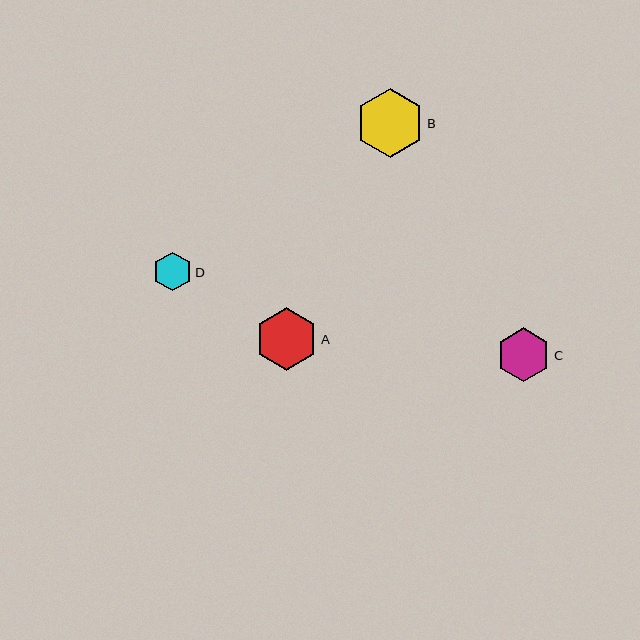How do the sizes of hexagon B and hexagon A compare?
Hexagon B and hexagon A are approximately the same size.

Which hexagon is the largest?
Hexagon B is the largest with a size of approximately 69 pixels.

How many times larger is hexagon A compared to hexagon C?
Hexagon A is approximately 1.2 times the size of hexagon C.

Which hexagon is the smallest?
Hexagon D is the smallest with a size of approximately 39 pixels.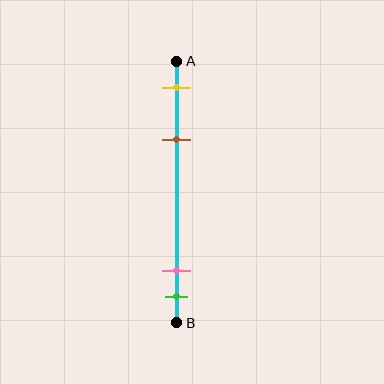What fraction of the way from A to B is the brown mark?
The brown mark is approximately 30% (0.3) of the way from A to B.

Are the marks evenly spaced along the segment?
No, the marks are not evenly spaced.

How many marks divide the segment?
There are 4 marks dividing the segment.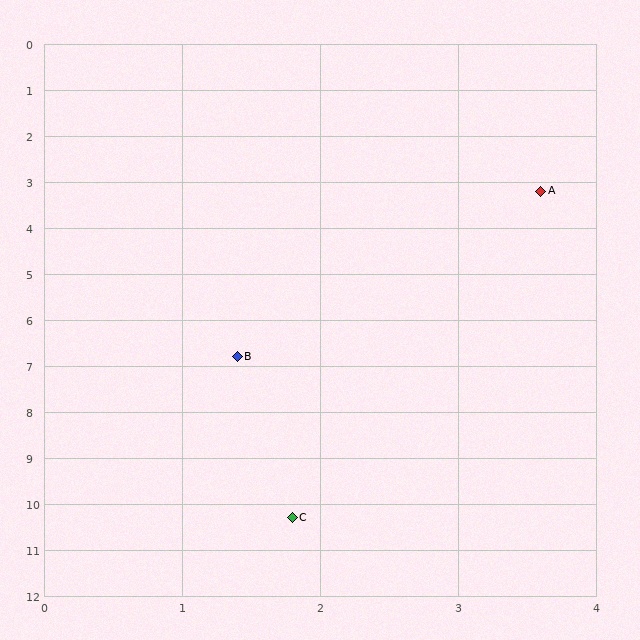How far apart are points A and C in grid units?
Points A and C are about 7.3 grid units apart.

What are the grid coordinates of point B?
Point B is at approximately (1.4, 6.8).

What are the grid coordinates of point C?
Point C is at approximately (1.8, 10.3).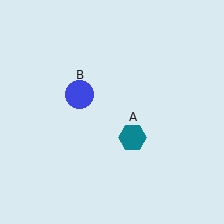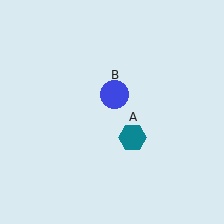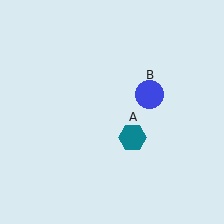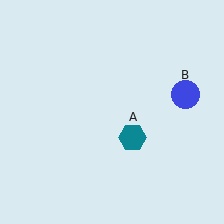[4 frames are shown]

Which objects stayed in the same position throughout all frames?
Teal hexagon (object A) remained stationary.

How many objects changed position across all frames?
1 object changed position: blue circle (object B).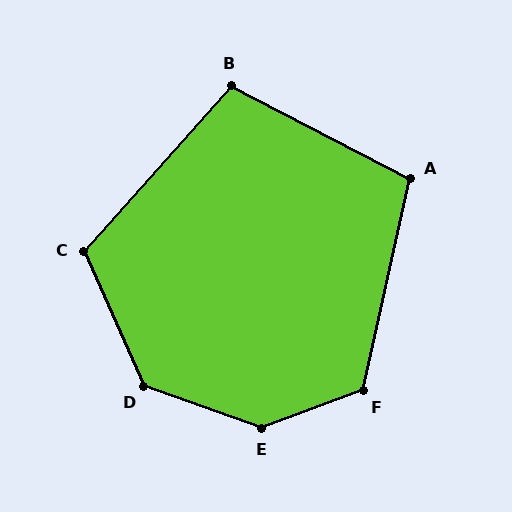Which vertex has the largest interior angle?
E, at approximately 140 degrees.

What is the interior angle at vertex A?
Approximately 105 degrees (obtuse).